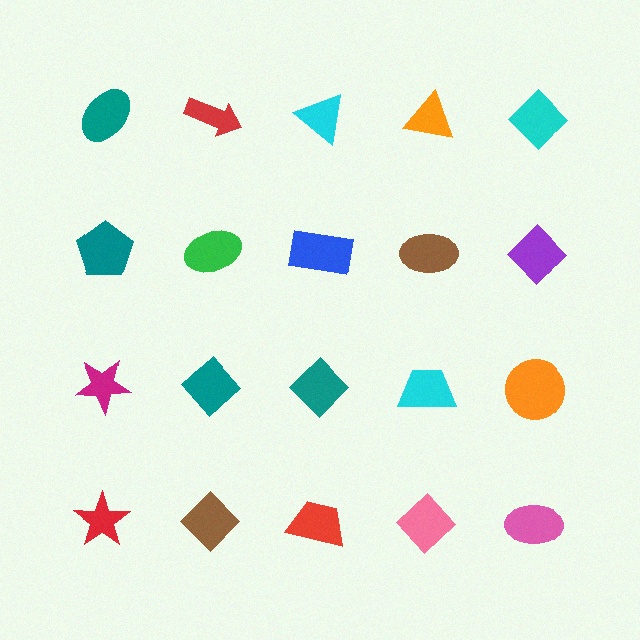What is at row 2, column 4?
A brown ellipse.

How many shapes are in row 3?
5 shapes.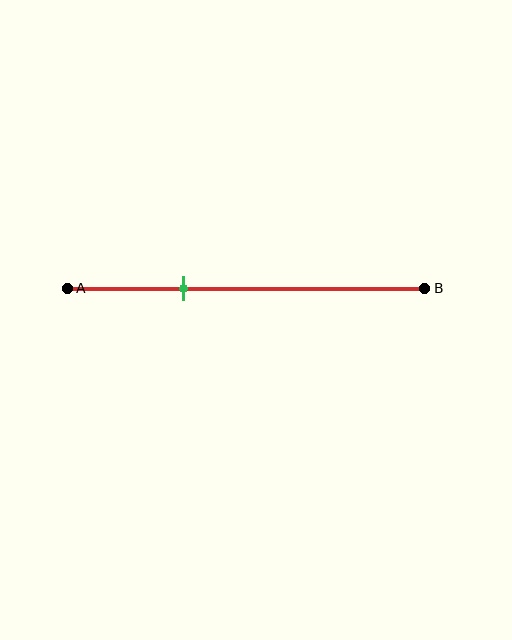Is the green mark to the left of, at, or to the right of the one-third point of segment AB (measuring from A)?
The green mark is approximately at the one-third point of segment AB.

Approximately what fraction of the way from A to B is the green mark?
The green mark is approximately 30% of the way from A to B.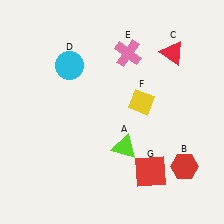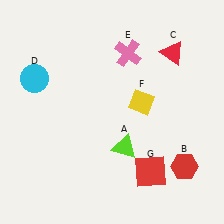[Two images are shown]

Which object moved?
The cyan circle (D) moved left.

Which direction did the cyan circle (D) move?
The cyan circle (D) moved left.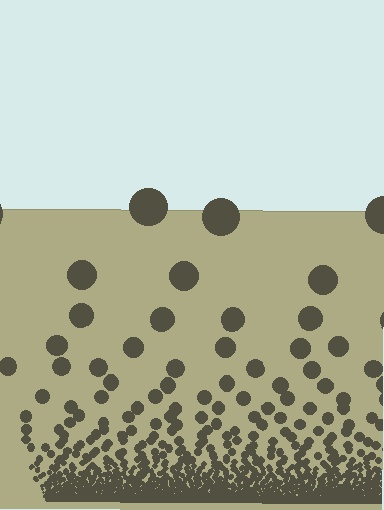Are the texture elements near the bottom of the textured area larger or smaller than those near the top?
Smaller. The gradient is inverted — elements near the bottom are smaller and denser.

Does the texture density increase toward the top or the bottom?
Density increases toward the bottom.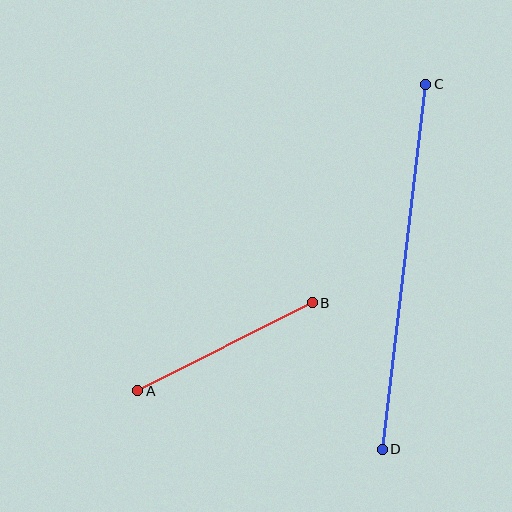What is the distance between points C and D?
The distance is approximately 367 pixels.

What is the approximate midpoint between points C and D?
The midpoint is at approximately (404, 267) pixels.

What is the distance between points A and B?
The distance is approximately 195 pixels.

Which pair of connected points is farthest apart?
Points C and D are farthest apart.